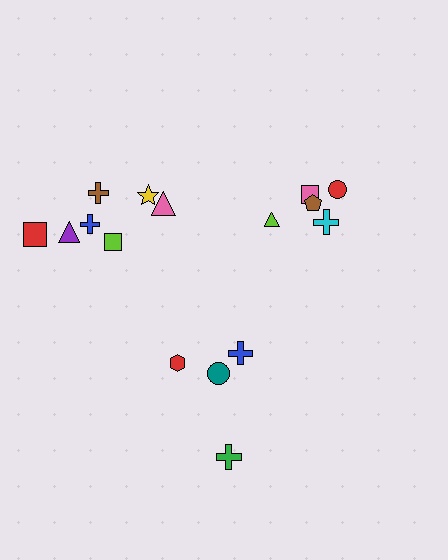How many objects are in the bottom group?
There are 4 objects.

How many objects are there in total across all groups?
There are 16 objects.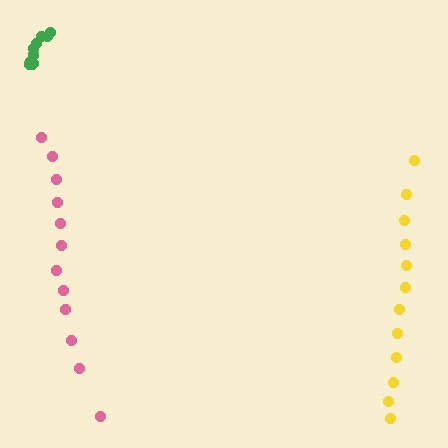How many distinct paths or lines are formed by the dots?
There are 3 distinct paths.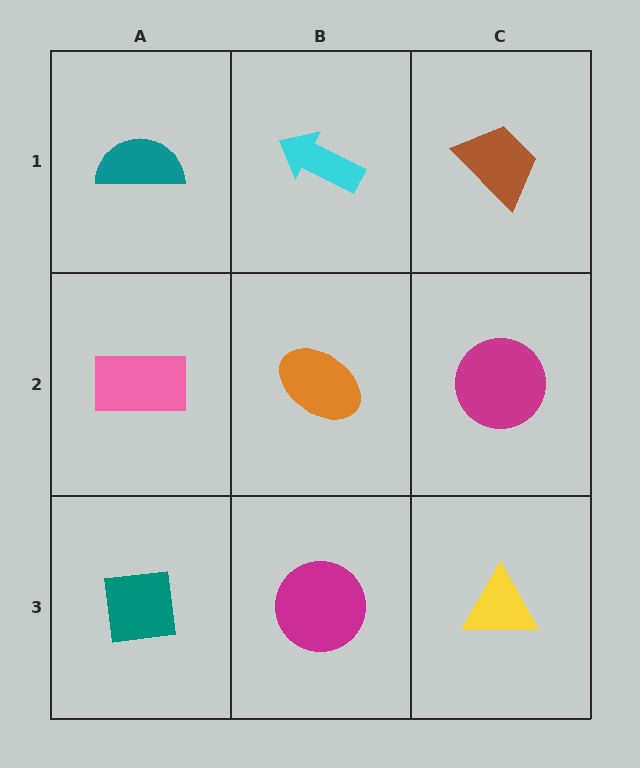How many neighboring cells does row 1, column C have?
2.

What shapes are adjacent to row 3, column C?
A magenta circle (row 2, column C), a magenta circle (row 3, column B).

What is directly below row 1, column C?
A magenta circle.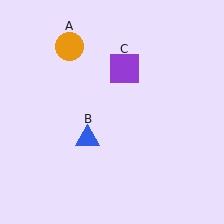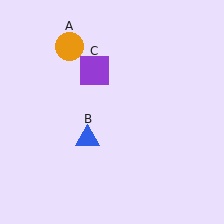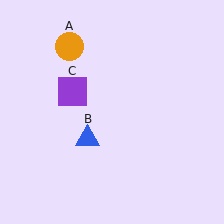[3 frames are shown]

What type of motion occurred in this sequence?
The purple square (object C) rotated counterclockwise around the center of the scene.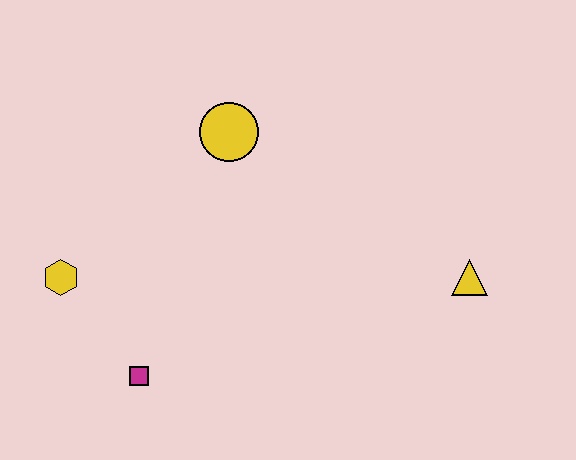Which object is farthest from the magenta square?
The yellow triangle is farthest from the magenta square.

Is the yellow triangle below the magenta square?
No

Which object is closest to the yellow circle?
The yellow hexagon is closest to the yellow circle.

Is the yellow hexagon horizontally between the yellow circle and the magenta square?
No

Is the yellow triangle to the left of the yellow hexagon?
No